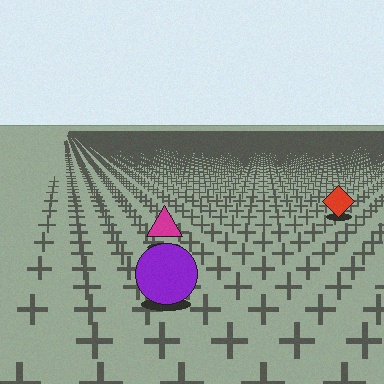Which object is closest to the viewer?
The purple circle is closest. The texture marks near it are larger and more spread out.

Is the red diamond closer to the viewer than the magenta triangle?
No. The magenta triangle is closer — you can tell from the texture gradient: the ground texture is coarser near it.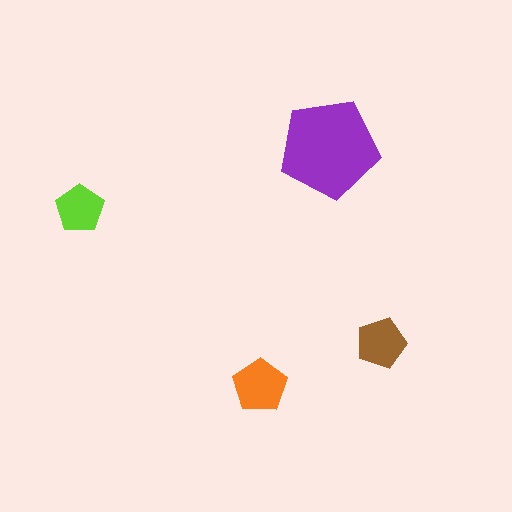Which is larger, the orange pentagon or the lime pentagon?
The orange one.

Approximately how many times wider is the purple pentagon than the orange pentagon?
About 2 times wider.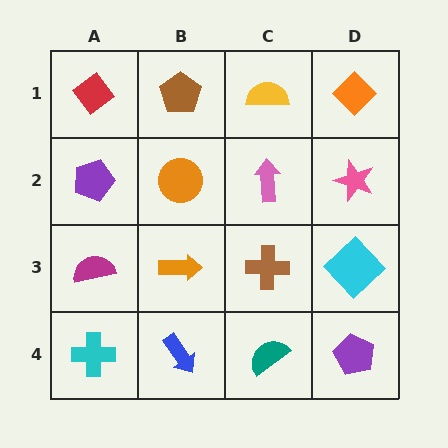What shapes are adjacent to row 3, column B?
An orange circle (row 2, column B), a blue arrow (row 4, column B), a magenta semicircle (row 3, column A), a brown cross (row 3, column C).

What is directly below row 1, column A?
A purple pentagon.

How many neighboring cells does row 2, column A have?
3.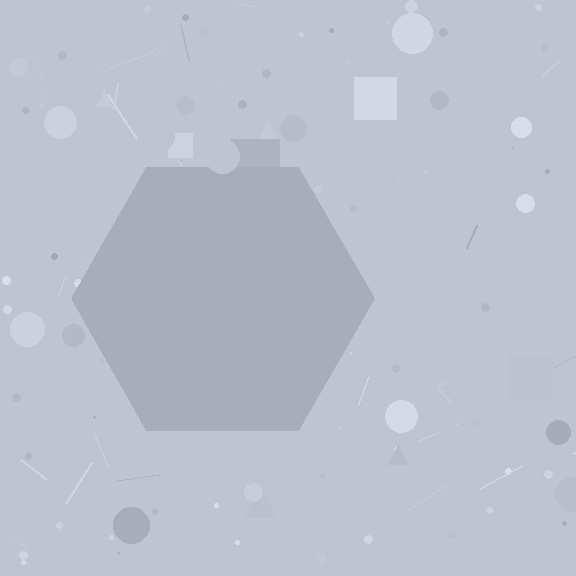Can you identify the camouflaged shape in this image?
The camouflaged shape is a hexagon.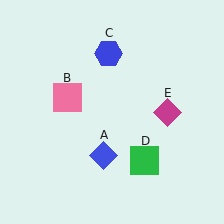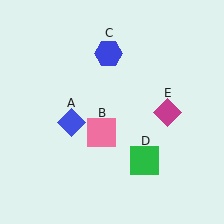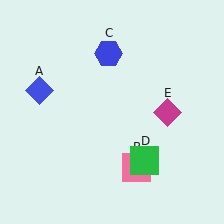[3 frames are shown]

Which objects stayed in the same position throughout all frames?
Blue hexagon (object C) and green square (object D) and magenta diamond (object E) remained stationary.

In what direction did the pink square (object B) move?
The pink square (object B) moved down and to the right.